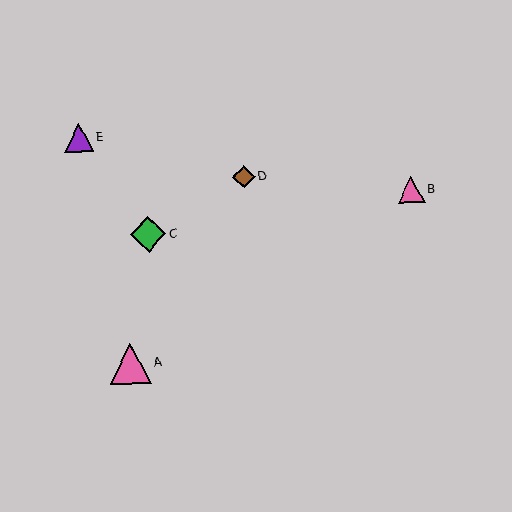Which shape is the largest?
The pink triangle (labeled A) is the largest.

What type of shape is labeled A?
Shape A is a pink triangle.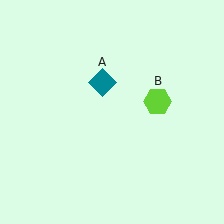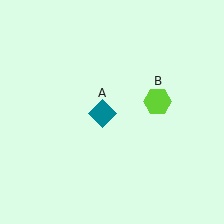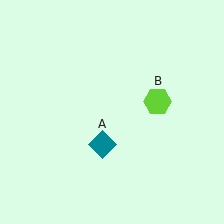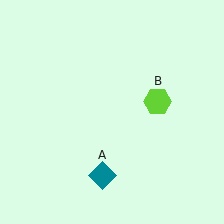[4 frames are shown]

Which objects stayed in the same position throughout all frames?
Lime hexagon (object B) remained stationary.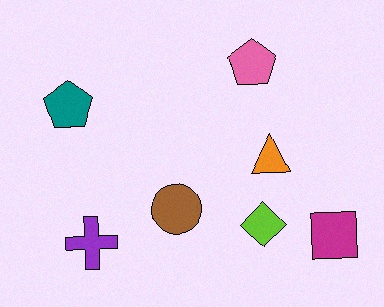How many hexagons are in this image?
There are no hexagons.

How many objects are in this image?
There are 7 objects.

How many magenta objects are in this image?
There is 1 magenta object.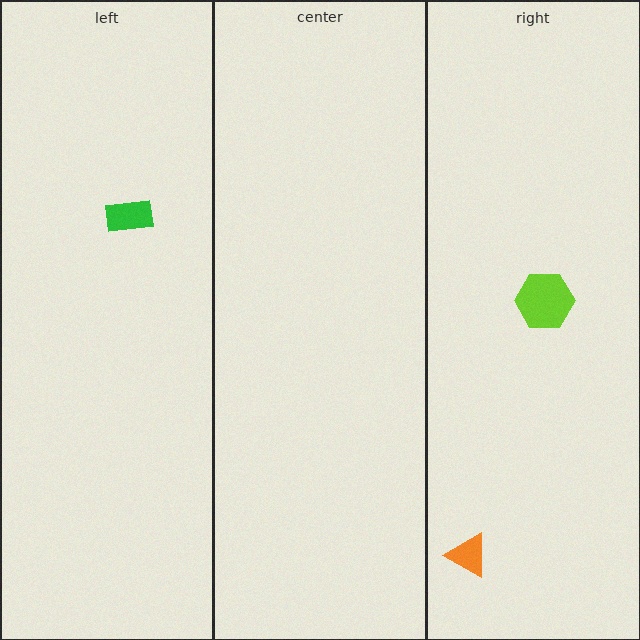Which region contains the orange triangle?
The right region.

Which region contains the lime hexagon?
The right region.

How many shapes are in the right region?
2.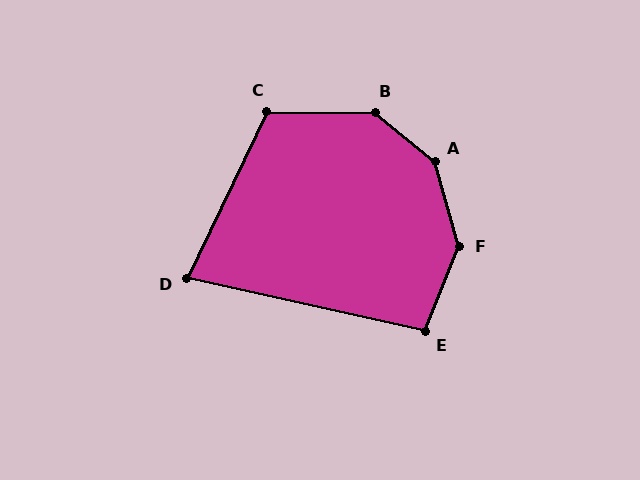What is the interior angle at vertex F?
Approximately 142 degrees (obtuse).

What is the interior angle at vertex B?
Approximately 141 degrees (obtuse).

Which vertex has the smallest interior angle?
D, at approximately 77 degrees.